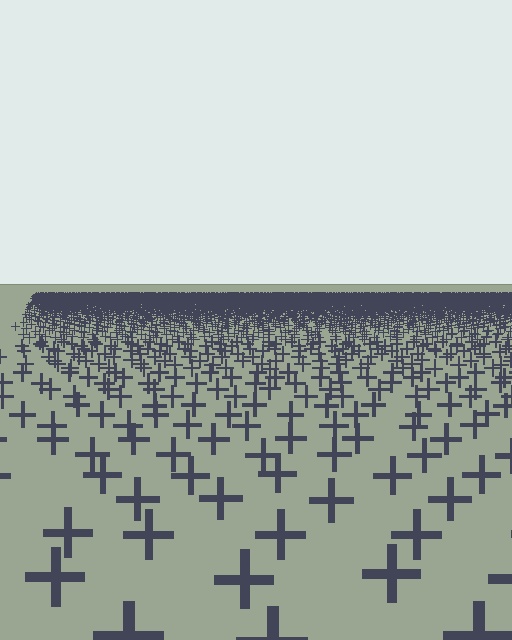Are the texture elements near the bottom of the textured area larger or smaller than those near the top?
Larger. Near the bottom, elements are closer to the viewer and appear at a bigger on-screen size.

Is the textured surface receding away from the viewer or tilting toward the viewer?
The surface is receding away from the viewer. Texture elements get smaller and denser toward the top.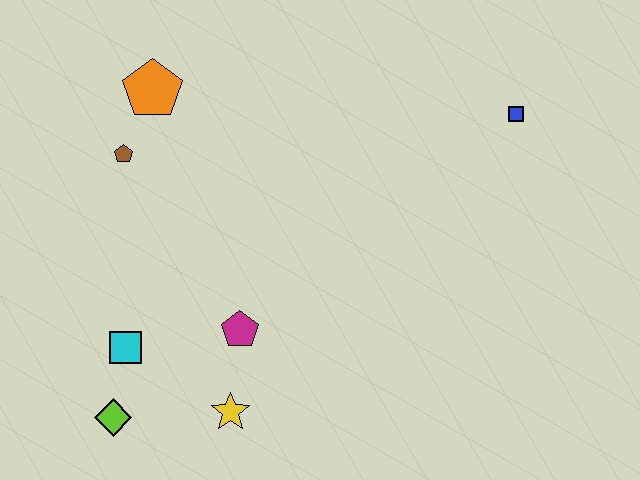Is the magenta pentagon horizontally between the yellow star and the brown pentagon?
No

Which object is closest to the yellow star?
The magenta pentagon is closest to the yellow star.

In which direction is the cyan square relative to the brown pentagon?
The cyan square is below the brown pentagon.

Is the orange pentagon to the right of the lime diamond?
Yes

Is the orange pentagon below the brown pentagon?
No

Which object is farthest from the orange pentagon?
The blue square is farthest from the orange pentagon.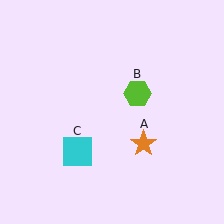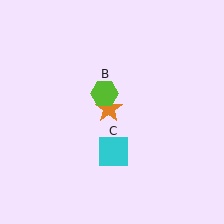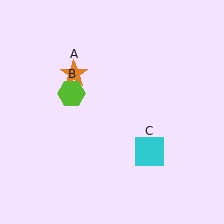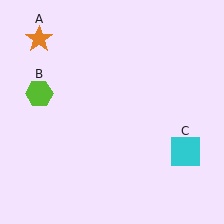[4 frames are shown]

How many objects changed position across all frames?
3 objects changed position: orange star (object A), lime hexagon (object B), cyan square (object C).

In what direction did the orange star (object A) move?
The orange star (object A) moved up and to the left.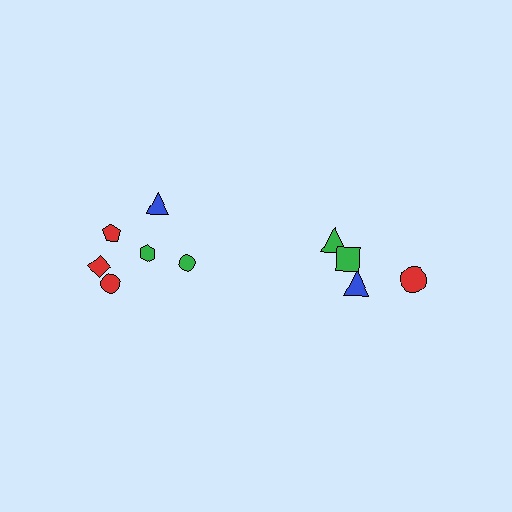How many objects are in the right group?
There are 4 objects.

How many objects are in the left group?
There are 6 objects.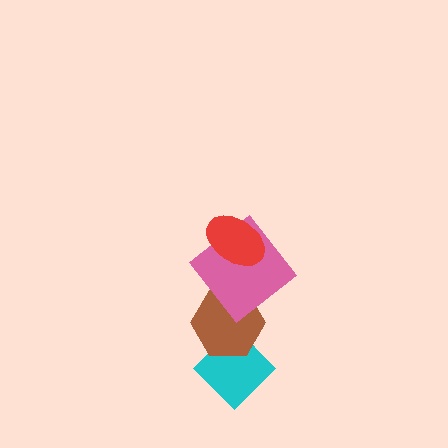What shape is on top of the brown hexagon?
The pink diamond is on top of the brown hexagon.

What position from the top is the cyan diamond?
The cyan diamond is 4th from the top.